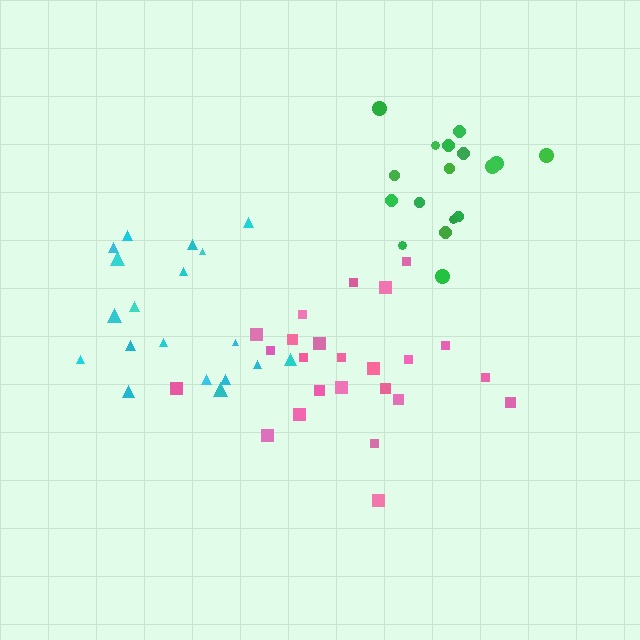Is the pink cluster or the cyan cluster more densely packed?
Pink.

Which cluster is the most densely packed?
Green.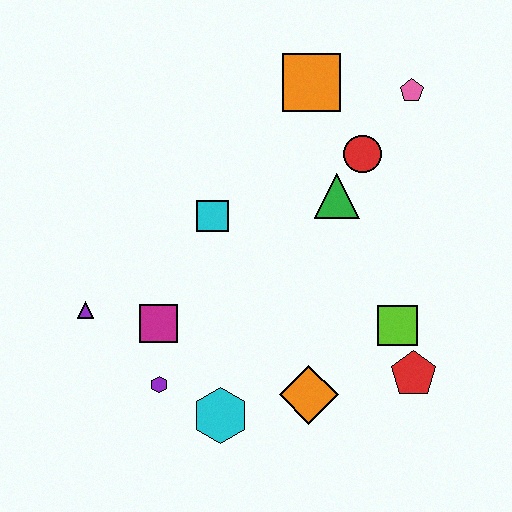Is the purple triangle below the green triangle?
Yes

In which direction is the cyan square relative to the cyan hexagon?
The cyan square is above the cyan hexagon.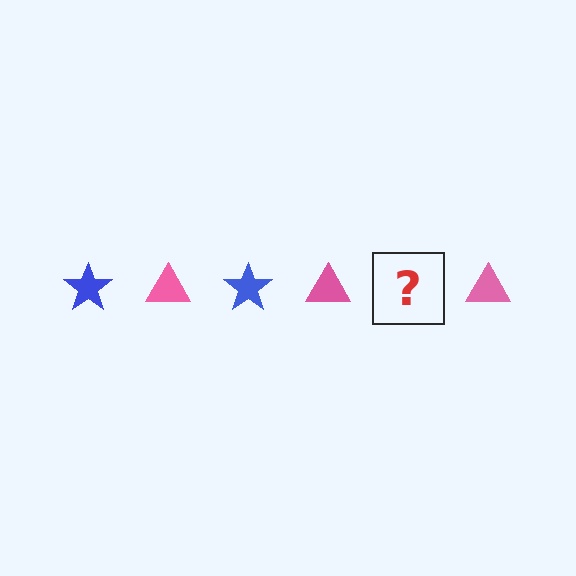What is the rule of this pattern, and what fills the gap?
The rule is that the pattern alternates between blue star and pink triangle. The gap should be filled with a blue star.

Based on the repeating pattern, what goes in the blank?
The blank should be a blue star.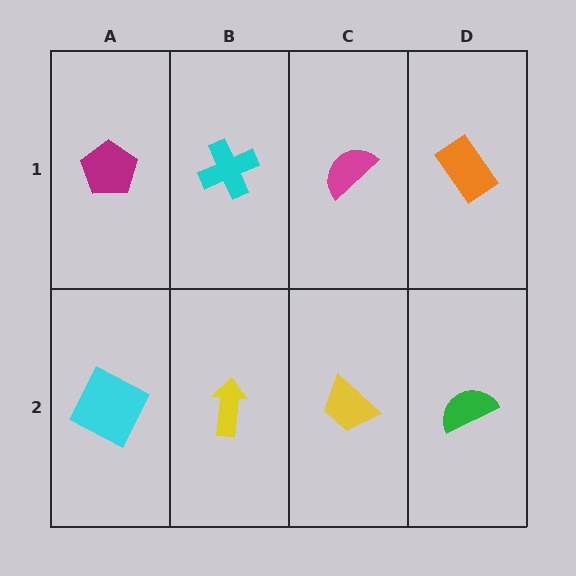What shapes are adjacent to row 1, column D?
A green semicircle (row 2, column D), a magenta semicircle (row 1, column C).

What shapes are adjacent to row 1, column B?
A yellow arrow (row 2, column B), a magenta pentagon (row 1, column A), a magenta semicircle (row 1, column C).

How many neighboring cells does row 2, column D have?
2.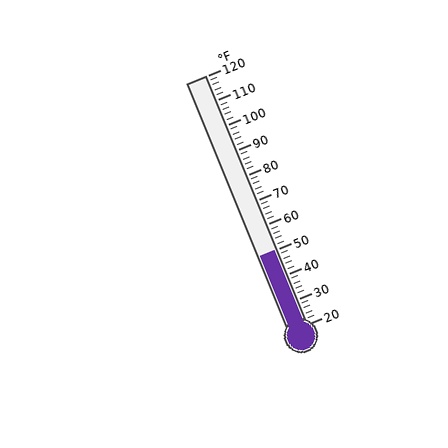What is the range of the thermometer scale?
The thermometer scale ranges from 20°F to 120°F.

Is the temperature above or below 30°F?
The temperature is above 30°F.